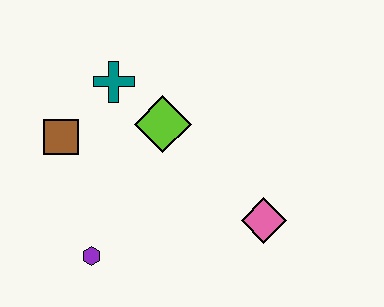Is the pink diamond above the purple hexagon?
Yes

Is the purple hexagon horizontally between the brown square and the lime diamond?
Yes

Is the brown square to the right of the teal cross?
No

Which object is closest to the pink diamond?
The lime diamond is closest to the pink diamond.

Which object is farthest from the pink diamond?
The brown square is farthest from the pink diamond.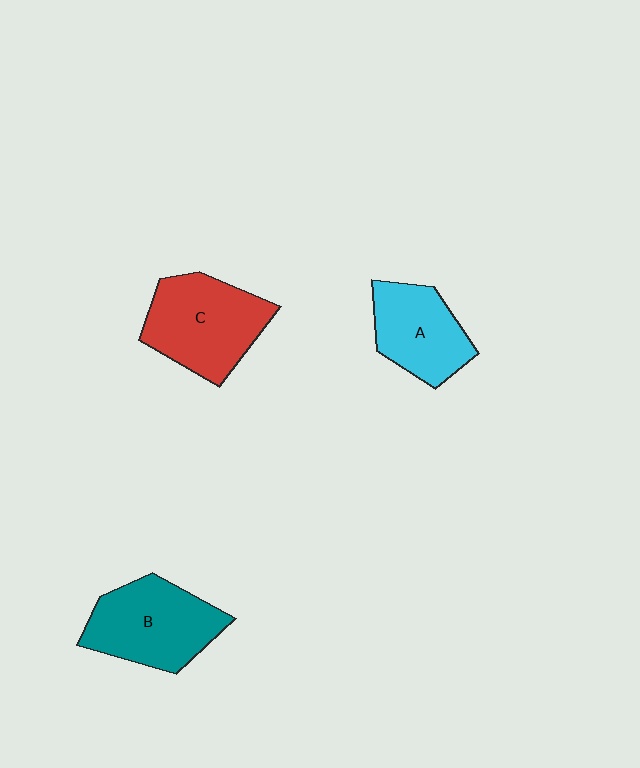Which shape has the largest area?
Shape C (red).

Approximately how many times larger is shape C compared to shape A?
Approximately 1.3 times.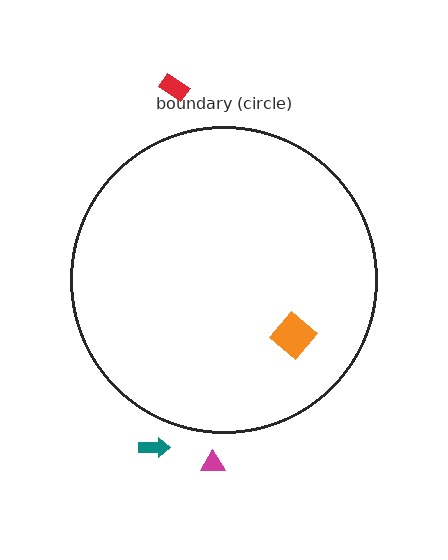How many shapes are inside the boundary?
1 inside, 3 outside.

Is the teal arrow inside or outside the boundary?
Outside.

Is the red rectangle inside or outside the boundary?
Outside.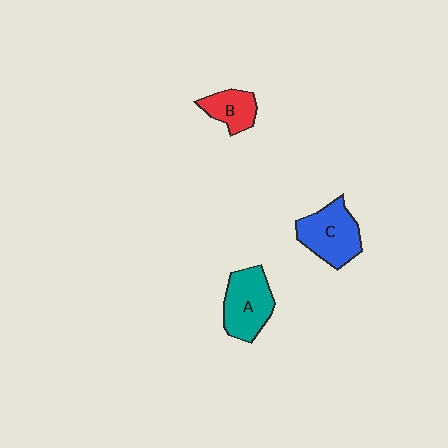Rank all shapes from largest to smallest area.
From largest to smallest: C (blue), A (teal), B (red).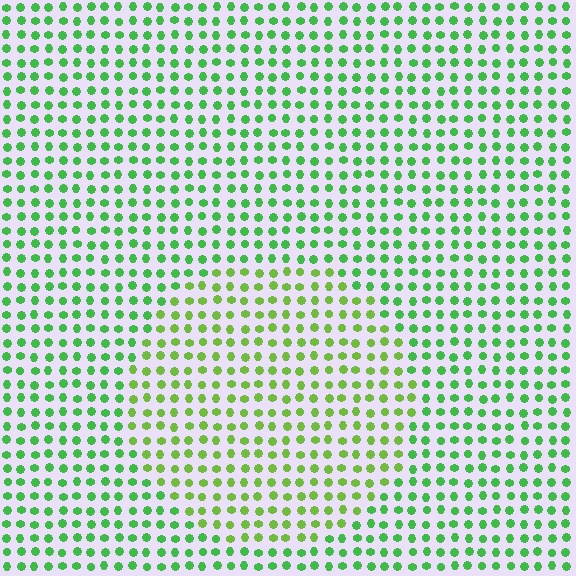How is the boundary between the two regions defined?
The boundary is defined purely by a slight shift in hue (about 29 degrees). Spacing, size, and orientation are identical on both sides.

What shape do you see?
I see a circle.